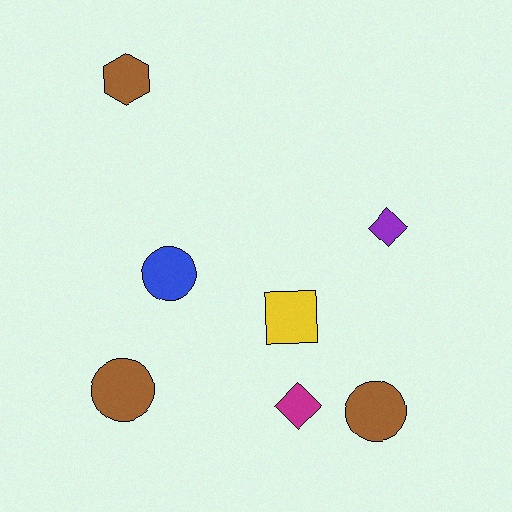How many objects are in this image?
There are 7 objects.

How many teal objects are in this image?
There are no teal objects.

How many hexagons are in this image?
There is 1 hexagon.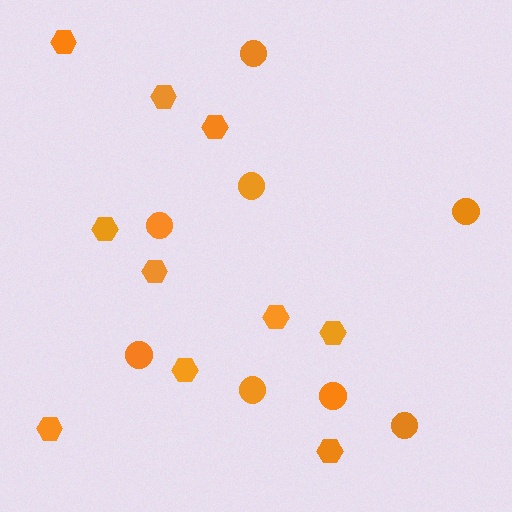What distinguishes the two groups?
There are 2 groups: one group of circles (8) and one group of hexagons (10).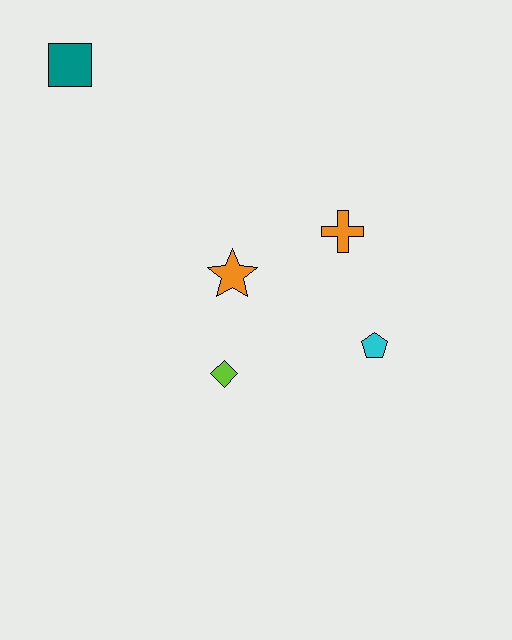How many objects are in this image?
There are 5 objects.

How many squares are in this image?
There is 1 square.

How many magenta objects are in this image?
There are no magenta objects.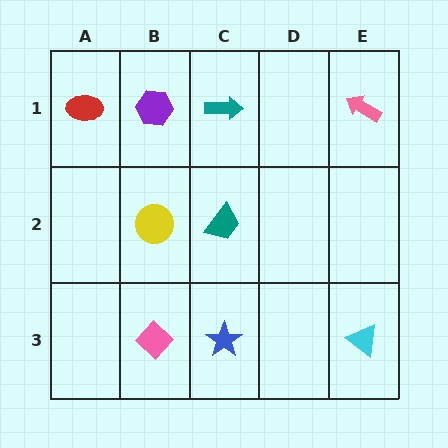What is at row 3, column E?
A cyan triangle.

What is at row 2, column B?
A yellow circle.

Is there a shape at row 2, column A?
No, that cell is empty.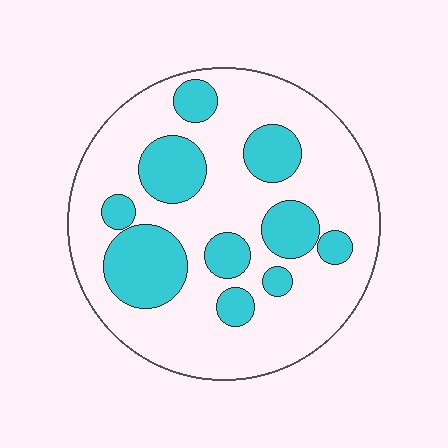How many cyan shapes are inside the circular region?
10.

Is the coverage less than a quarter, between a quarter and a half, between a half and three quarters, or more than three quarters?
Between a quarter and a half.